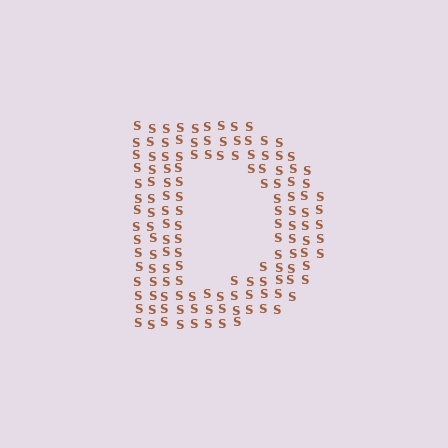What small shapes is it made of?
It is made of small letter S's.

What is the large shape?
The large shape is the letter D.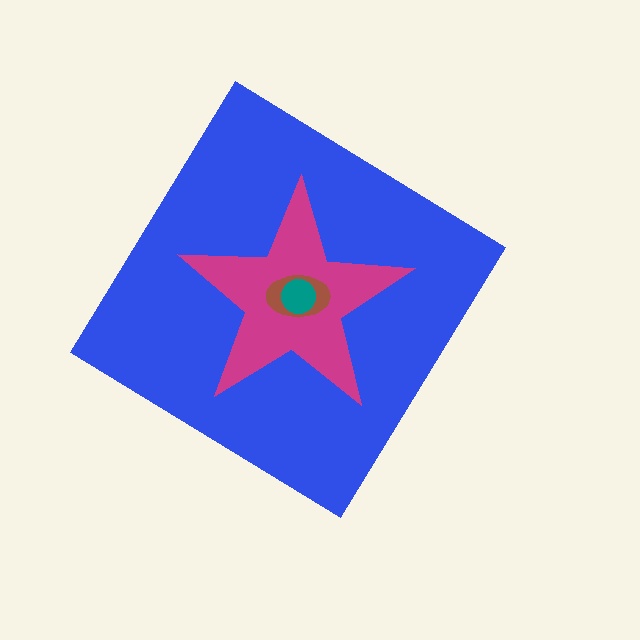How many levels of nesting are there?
4.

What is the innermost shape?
The teal circle.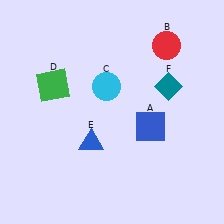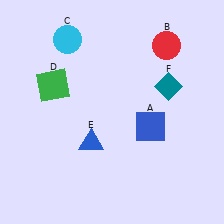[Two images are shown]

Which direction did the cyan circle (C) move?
The cyan circle (C) moved up.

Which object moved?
The cyan circle (C) moved up.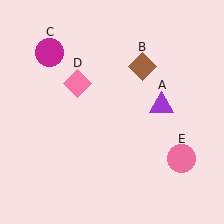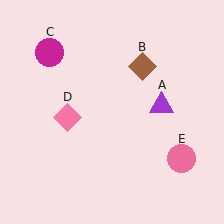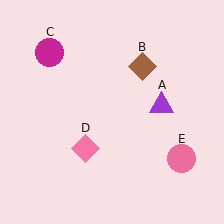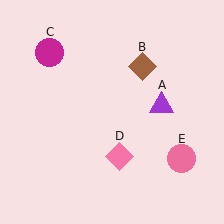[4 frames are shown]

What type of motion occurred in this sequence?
The pink diamond (object D) rotated counterclockwise around the center of the scene.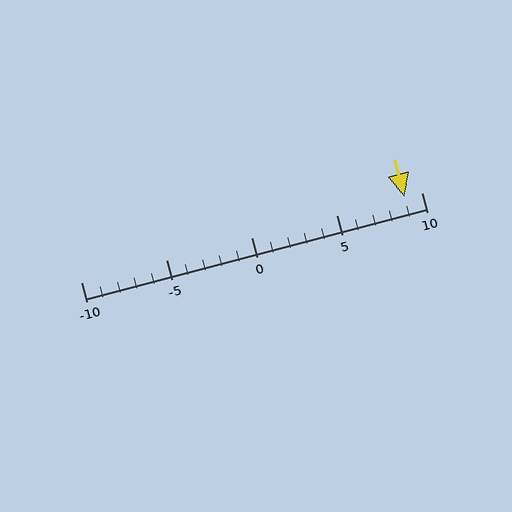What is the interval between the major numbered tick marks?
The major tick marks are spaced 5 units apart.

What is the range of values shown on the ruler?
The ruler shows values from -10 to 10.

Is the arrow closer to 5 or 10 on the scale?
The arrow is closer to 10.